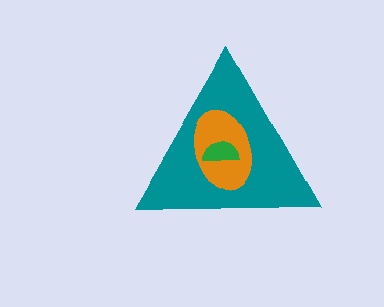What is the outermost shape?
The teal triangle.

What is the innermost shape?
The green semicircle.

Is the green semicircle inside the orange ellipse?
Yes.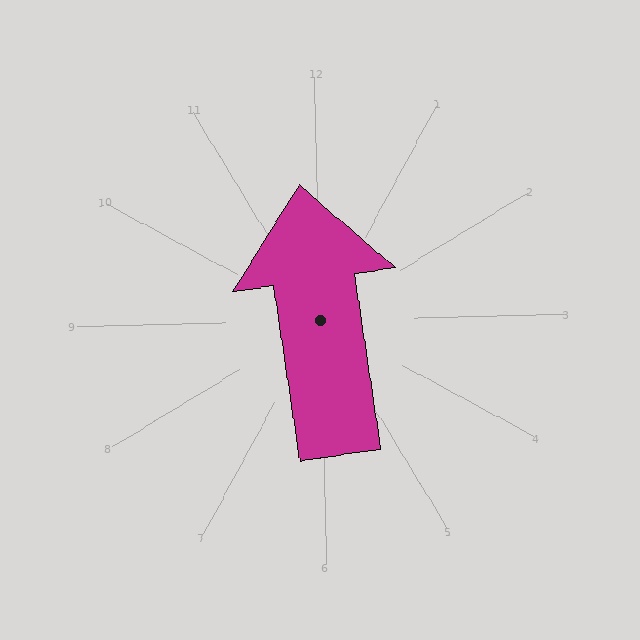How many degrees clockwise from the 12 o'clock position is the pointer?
Approximately 353 degrees.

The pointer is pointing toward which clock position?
Roughly 12 o'clock.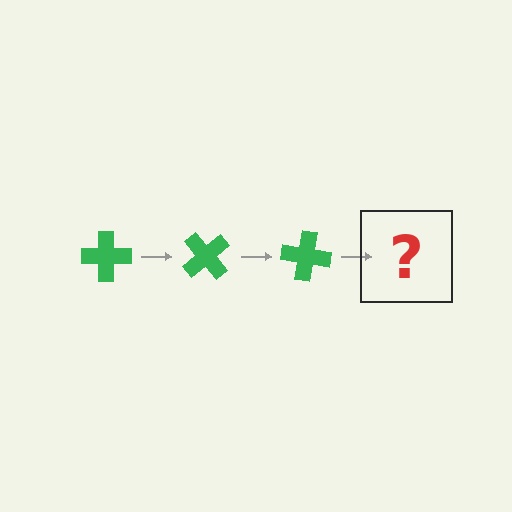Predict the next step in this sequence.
The next step is a green cross rotated 150 degrees.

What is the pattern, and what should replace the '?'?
The pattern is that the cross rotates 50 degrees each step. The '?' should be a green cross rotated 150 degrees.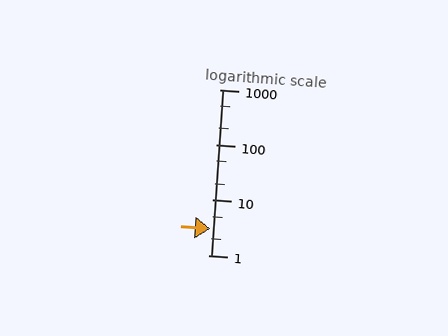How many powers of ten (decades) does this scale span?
The scale spans 3 decades, from 1 to 1000.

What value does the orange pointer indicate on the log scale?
The pointer indicates approximately 3.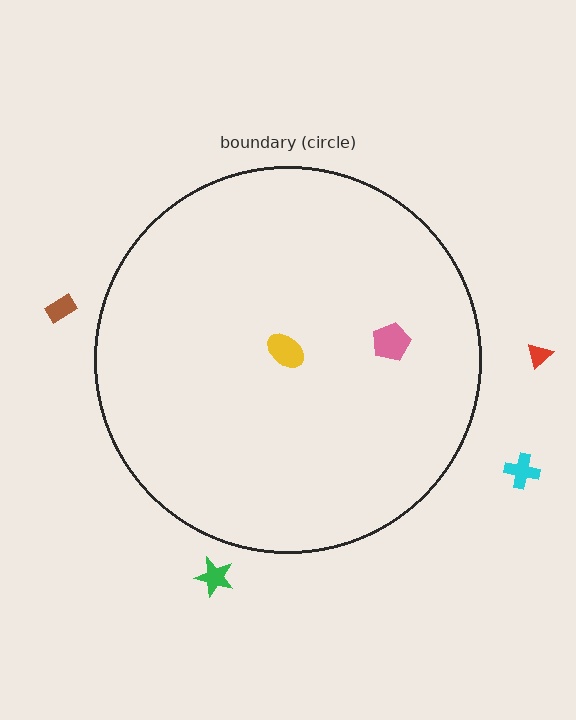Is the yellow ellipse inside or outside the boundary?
Inside.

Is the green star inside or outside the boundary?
Outside.